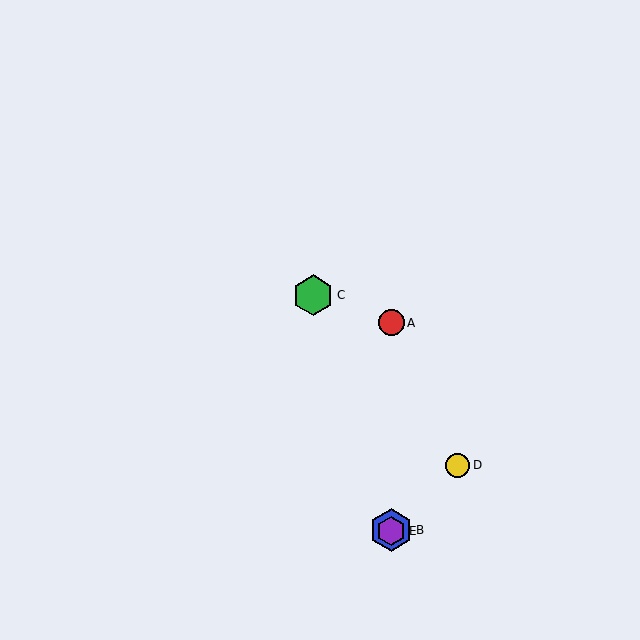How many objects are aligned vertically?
3 objects (A, B, E) are aligned vertically.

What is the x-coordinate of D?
Object D is at x≈458.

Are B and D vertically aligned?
No, B is at x≈391 and D is at x≈458.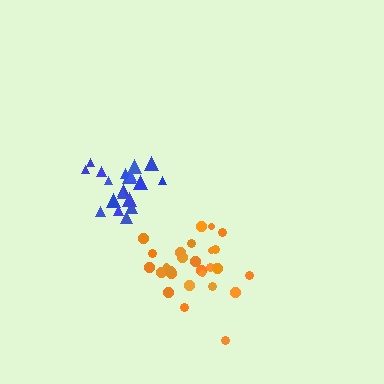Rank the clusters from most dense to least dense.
blue, orange.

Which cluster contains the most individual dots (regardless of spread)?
Orange (28).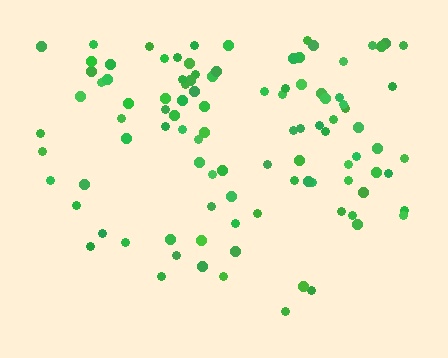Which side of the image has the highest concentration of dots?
The top.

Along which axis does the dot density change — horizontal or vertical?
Vertical.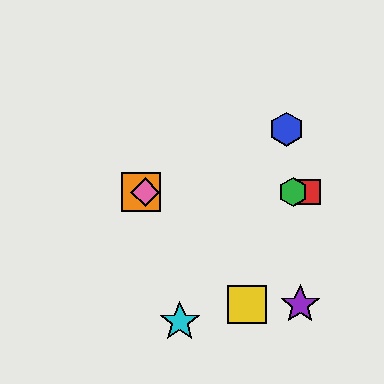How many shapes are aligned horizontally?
4 shapes (the red square, the green hexagon, the orange square, the pink diamond) are aligned horizontally.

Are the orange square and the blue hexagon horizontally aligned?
No, the orange square is at y≈192 and the blue hexagon is at y≈129.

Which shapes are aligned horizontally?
The red square, the green hexagon, the orange square, the pink diamond are aligned horizontally.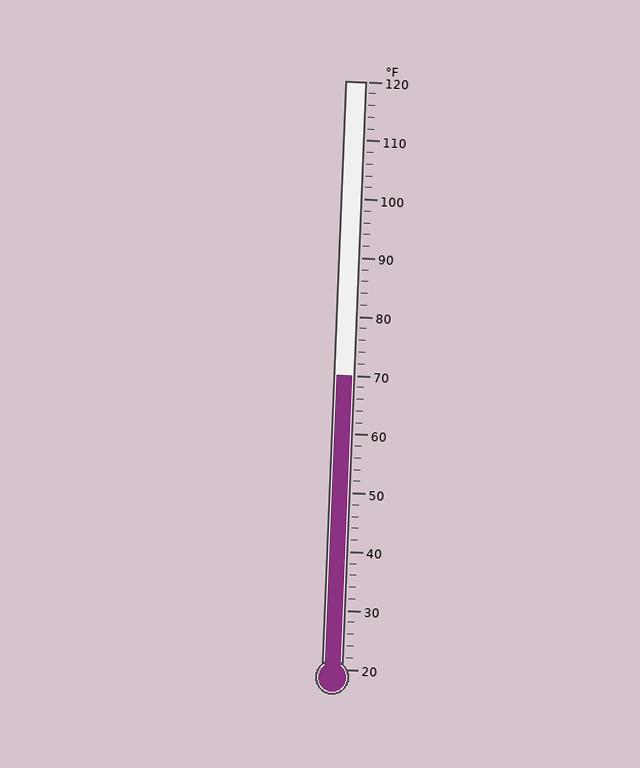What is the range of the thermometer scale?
The thermometer scale ranges from 20°F to 120°F.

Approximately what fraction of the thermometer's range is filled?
The thermometer is filled to approximately 50% of its range.